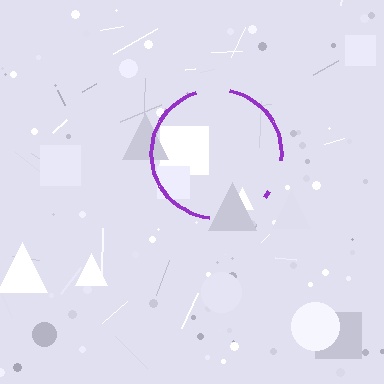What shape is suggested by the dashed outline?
The dashed outline suggests a circle.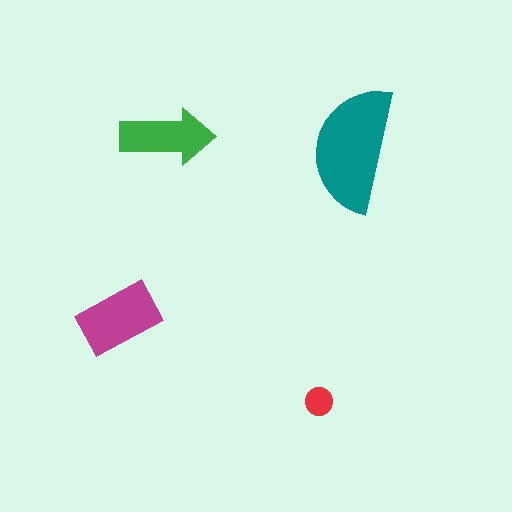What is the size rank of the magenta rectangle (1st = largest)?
2nd.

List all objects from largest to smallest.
The teal semicircle, the magenta rectangle, the green arrow, the red circle.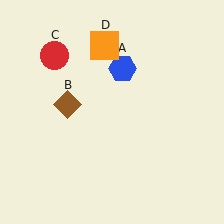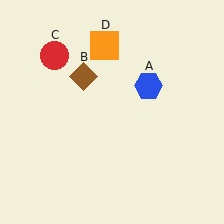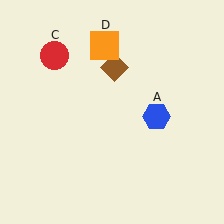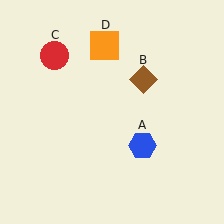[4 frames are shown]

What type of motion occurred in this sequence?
The blue hexagon (object A), brown diamond (object B) rotated clockwise around the center of the scene.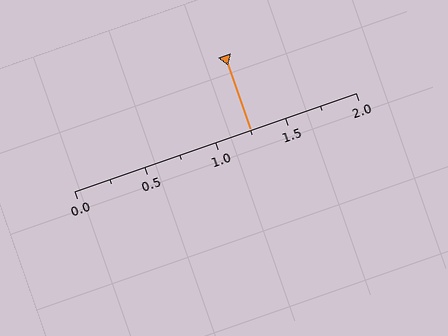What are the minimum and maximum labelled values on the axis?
The axis runs from 0.0 to 2.0.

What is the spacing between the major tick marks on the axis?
The major ticks are spaced 0.5 apart.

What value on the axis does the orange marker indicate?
The marker indicates approximately 1.25.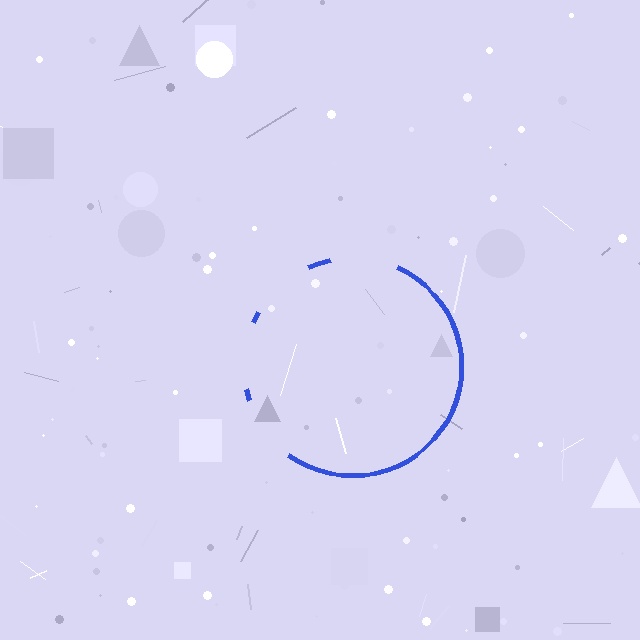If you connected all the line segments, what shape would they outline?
They would outline a circle.